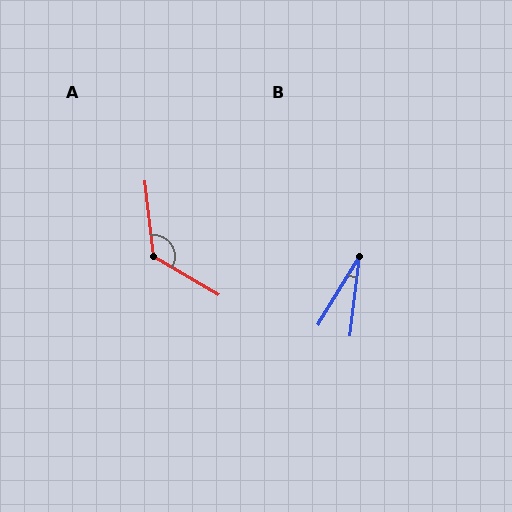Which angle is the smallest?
B, at approximately 24 degrees.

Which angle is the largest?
A, at approximately 127 degrees.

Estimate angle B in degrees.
Approximately 24 degrees.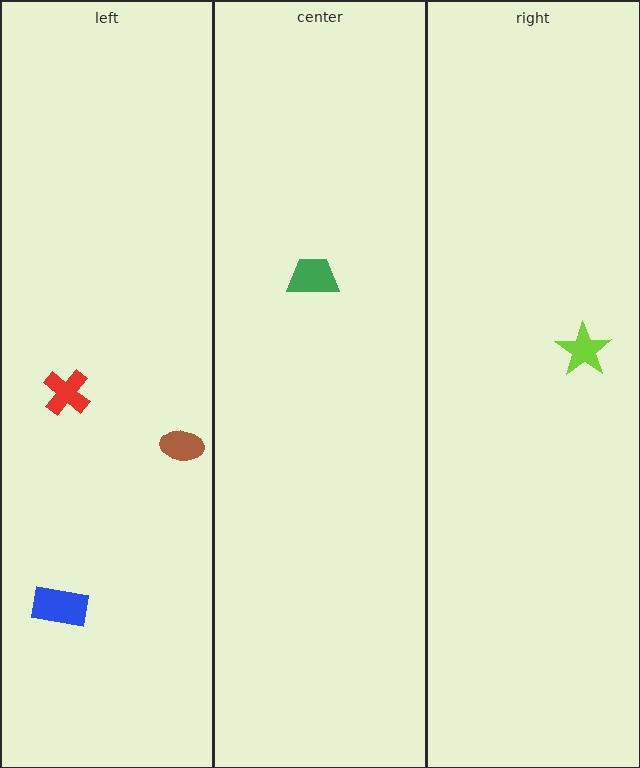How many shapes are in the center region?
1.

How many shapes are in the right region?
1.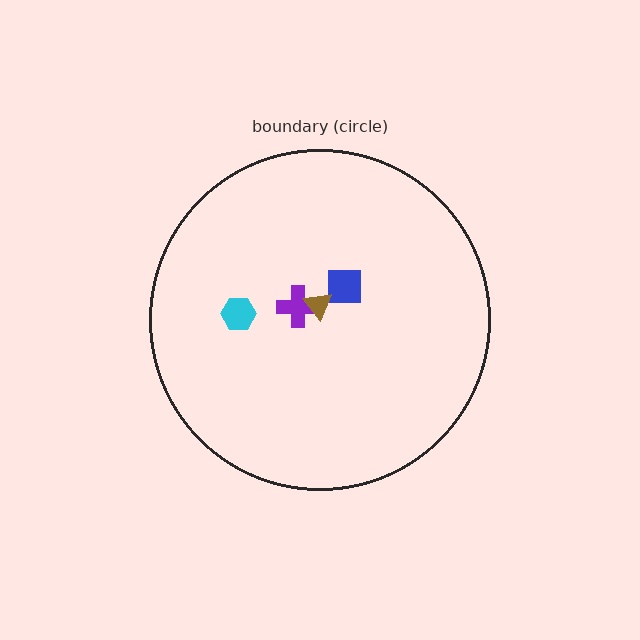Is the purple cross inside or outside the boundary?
Inside.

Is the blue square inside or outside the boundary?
Inside.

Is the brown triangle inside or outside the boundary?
Inside.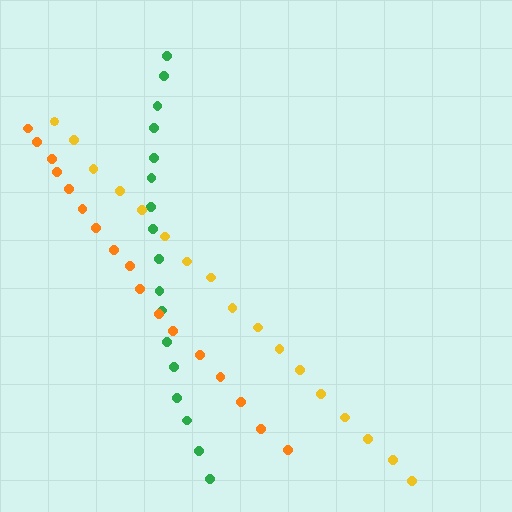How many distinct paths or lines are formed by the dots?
There are 3 distinct paths.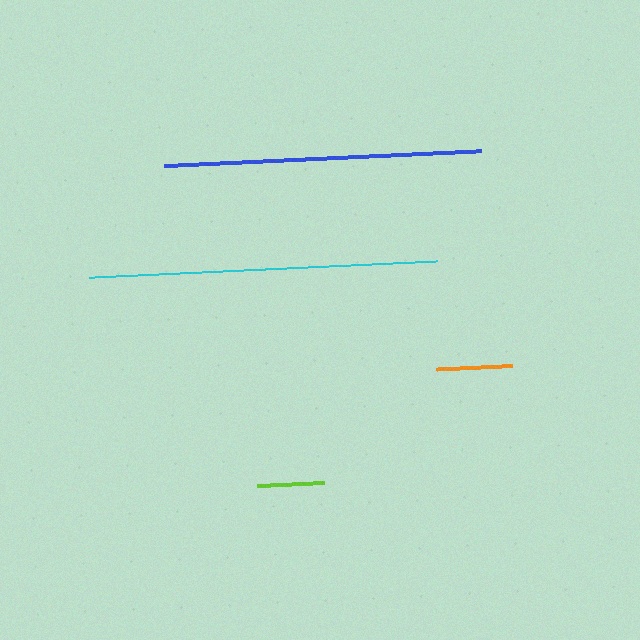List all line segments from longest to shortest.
From longest to shortest: cyan, blue, orange, lime.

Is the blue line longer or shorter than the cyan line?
The cyan line is longer than the blue line.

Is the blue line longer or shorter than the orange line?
The blue line is longer than the orange line.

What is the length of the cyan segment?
The cyan segment is approximately 349 pixels long.